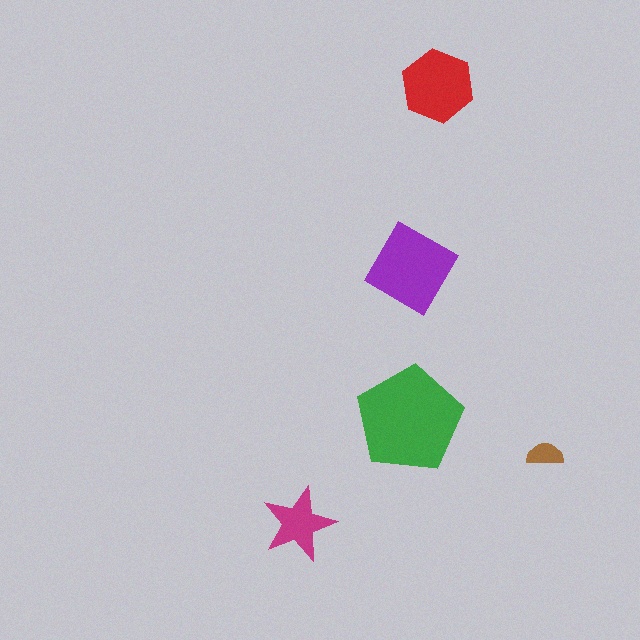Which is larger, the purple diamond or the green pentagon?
The green pentagon.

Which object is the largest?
The green pentagon.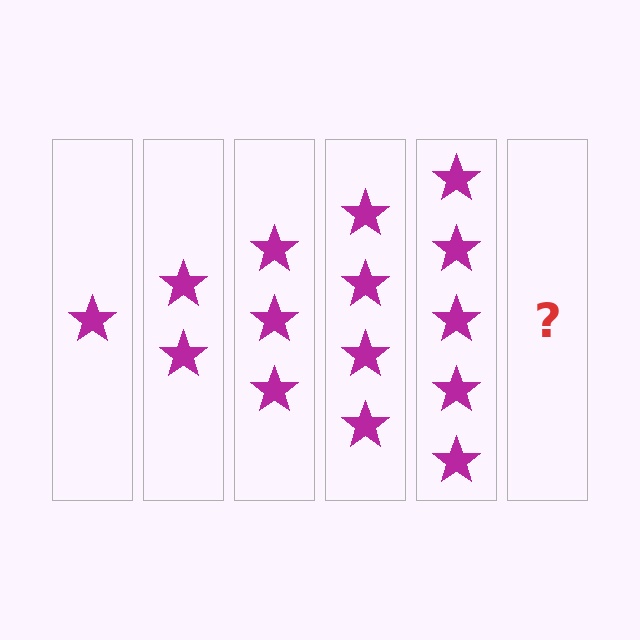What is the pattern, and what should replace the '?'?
The pattern is that each step adds one more star. The '?' should be 6 stars.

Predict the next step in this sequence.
The next step is 6 stars.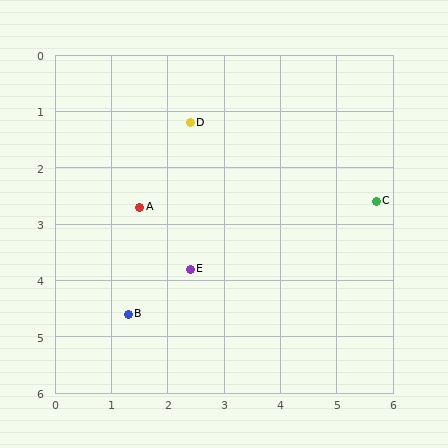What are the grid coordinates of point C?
Point C is at approximately (5.7, 2.6).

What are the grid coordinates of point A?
Point A is at approximately (1.5, 2.7).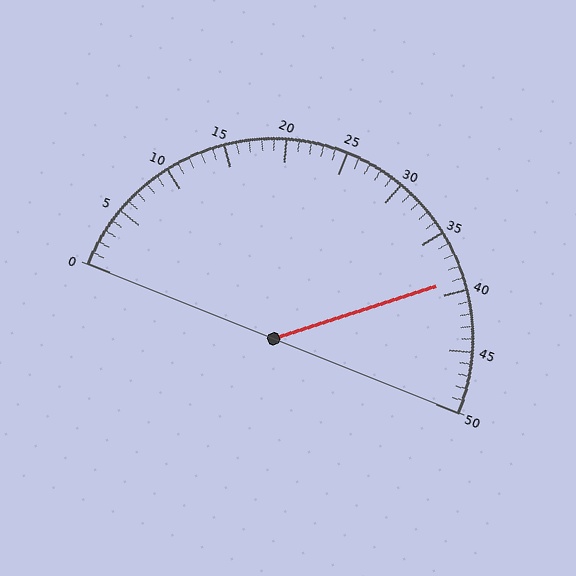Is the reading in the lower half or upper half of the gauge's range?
The reading is in the upper half of the range (0 to 50).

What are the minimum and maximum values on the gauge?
The gauge ranges from 0 to 50.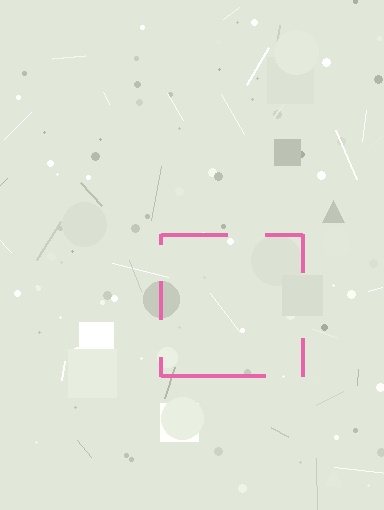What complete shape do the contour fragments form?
The contour fragments form a square.